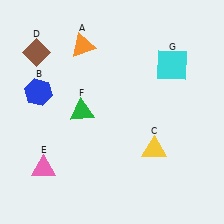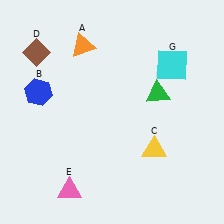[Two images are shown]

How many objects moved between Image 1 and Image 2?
2 objects moved between the two images.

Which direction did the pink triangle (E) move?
The pink triangle (E) moved right.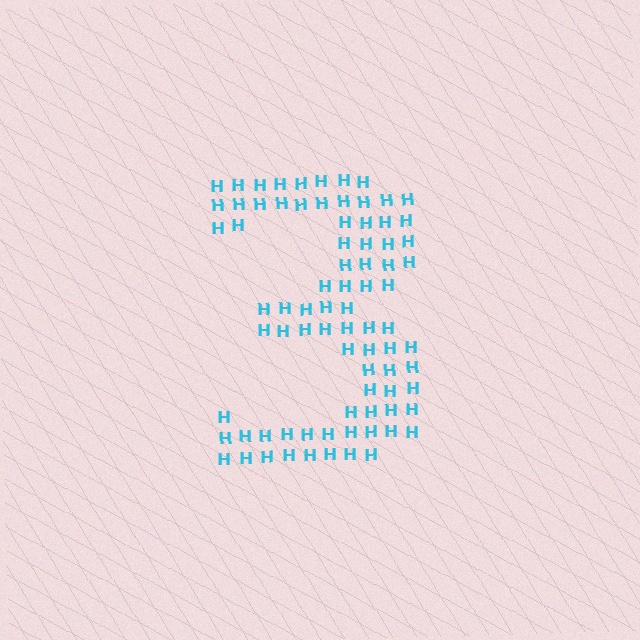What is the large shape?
The large shape is the digit 3.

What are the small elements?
The small elements are letter H's.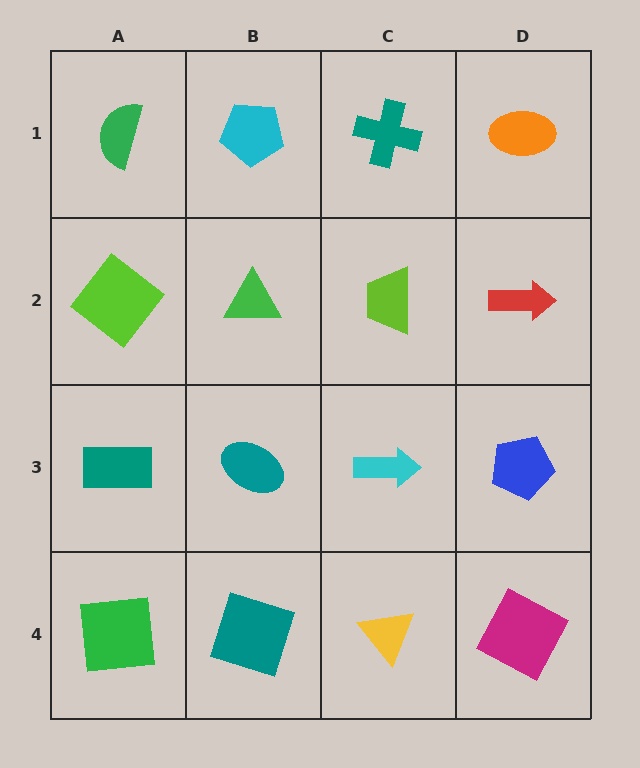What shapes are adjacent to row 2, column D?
An orange ellipse (row 1, column D), a blue pentagon (row 3, column D), a lime trapezoid (row 2, column C).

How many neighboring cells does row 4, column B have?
3.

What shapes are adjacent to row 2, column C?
A teal cross (row 1, column C), a cyan arrow (row 3, column C), a green triangle (row 2, column B), a red arrow (row 2, column D).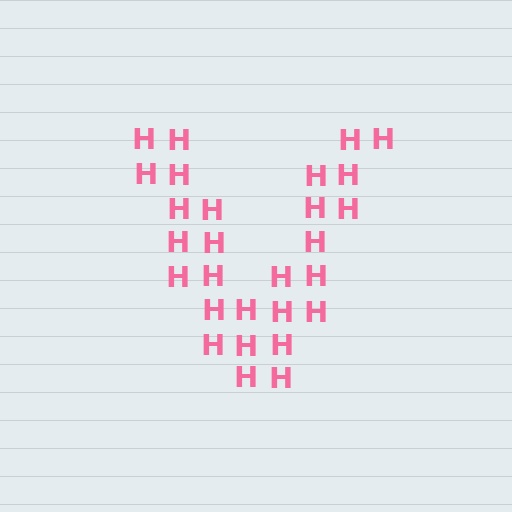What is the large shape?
The large shape is the letter V.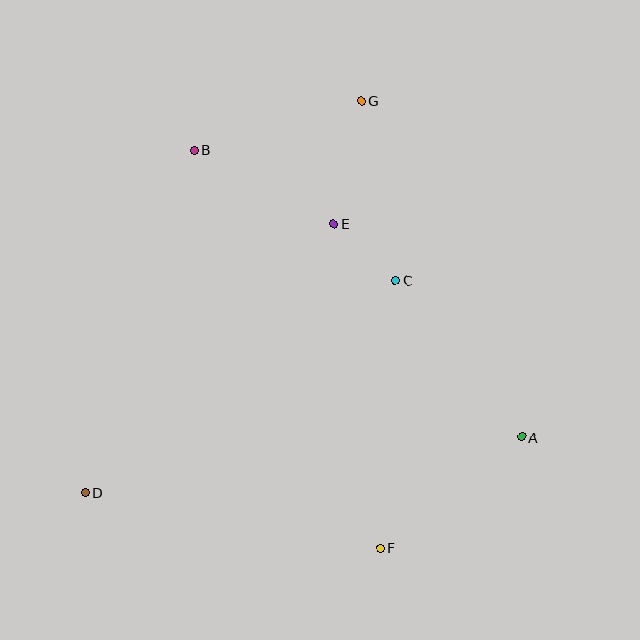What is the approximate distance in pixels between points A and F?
The distance between A and F is approximately 180 pixels.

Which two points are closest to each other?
Points C and E are closest to each other.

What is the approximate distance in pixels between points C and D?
The distance between C and D is approximately 376 pixels.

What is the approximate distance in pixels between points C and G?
The distance between C and G is approximately 183 pixels.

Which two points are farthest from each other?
Points D and G are farthest from each other.